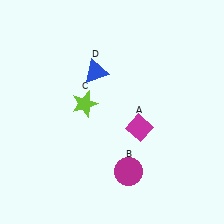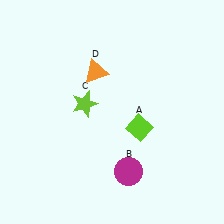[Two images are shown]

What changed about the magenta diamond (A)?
In Image 1, A is magenta. In Image 2, it changed to lime.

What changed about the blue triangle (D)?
In Image 1, D is blue. In Image 2, it changed to orange.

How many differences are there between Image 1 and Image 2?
There are 2 differences between the two images.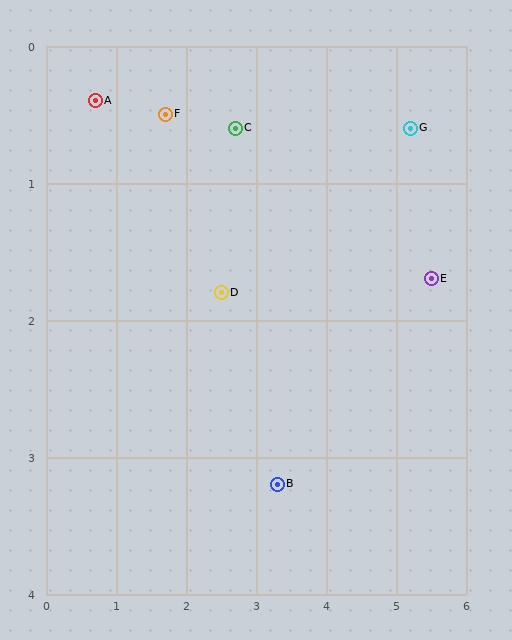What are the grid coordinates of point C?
Point C is at approximately (2.7, 0.6).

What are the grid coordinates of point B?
Point B is at approximately (3.3, 3.2).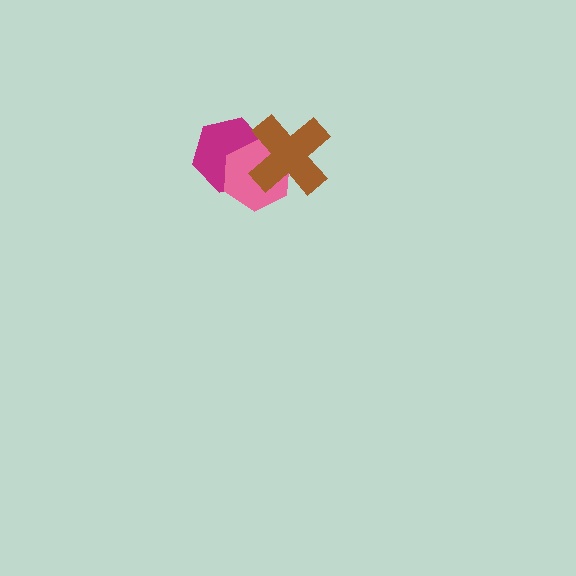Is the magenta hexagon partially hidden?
Yes, it is partially covered by another shape.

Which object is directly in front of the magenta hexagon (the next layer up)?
The pink hexagon is directly in front of the magenta hexagon.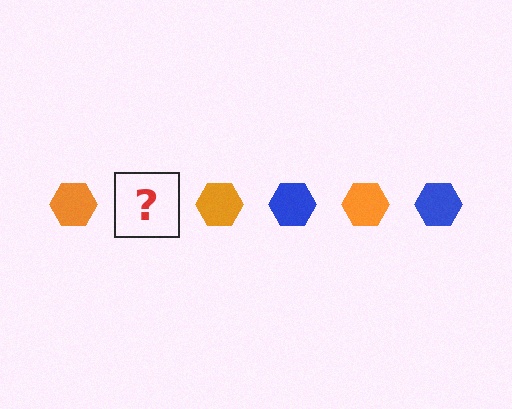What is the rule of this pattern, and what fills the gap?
The rule is that the pattern cycles through orange, blue hexagons. The gap should be filled with a blue hexagon.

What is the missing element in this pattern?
The missing element is a blue hexagon.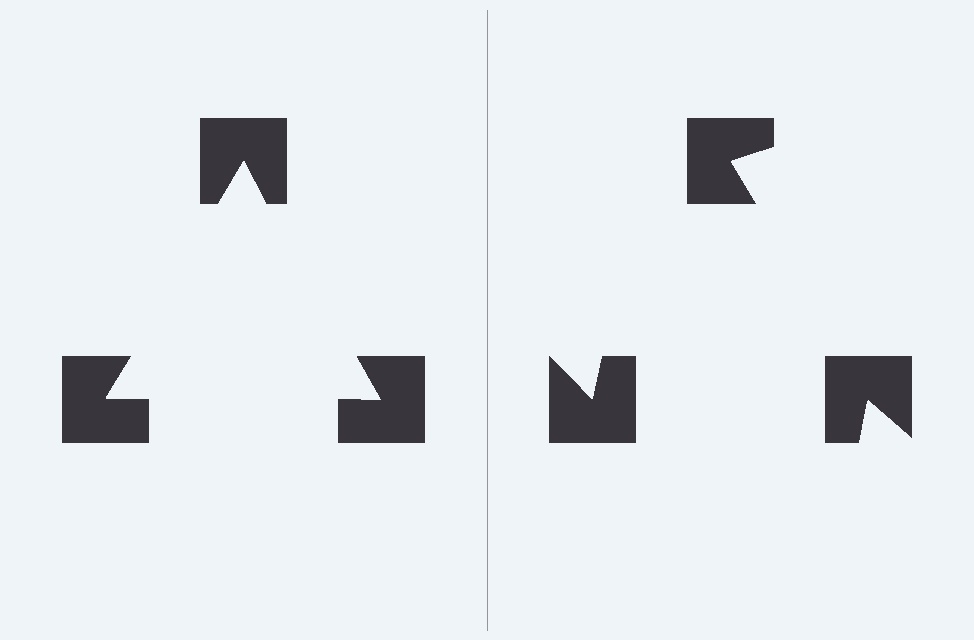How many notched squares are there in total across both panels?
6 — 3 on each side.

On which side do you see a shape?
An illusory triangle appears on the left side. On the right side the wedge cuts are rotated, so no coherent shape forms.